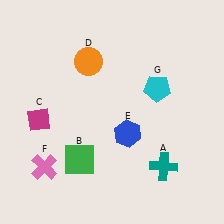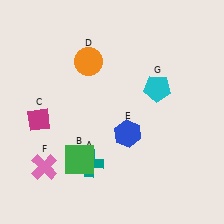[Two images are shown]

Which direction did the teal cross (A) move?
The teal cross (A) moved left.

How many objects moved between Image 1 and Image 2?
1 object moved between the two images.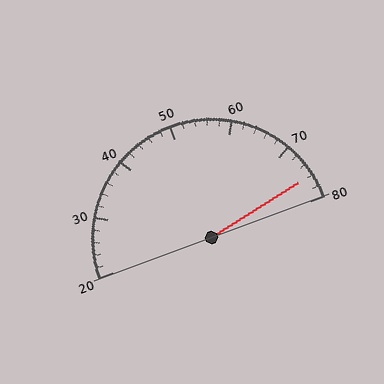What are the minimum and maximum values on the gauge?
The gauge ranges from 20 to 80.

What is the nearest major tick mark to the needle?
The nearest major tick mark is 80.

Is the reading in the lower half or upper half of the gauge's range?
The reading is in the upper half of the range (20 to 80).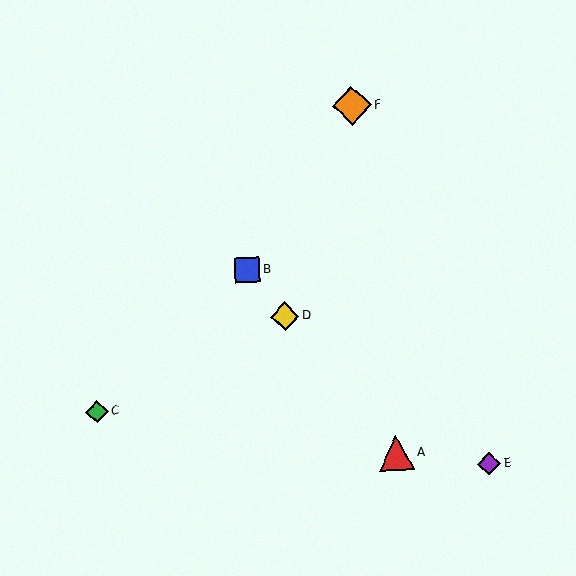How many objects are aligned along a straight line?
3 objects (A, B, D) are aligned along a straight line.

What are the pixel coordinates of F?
Object F is at (352, 105).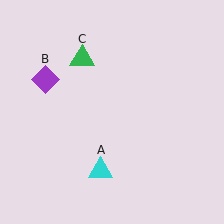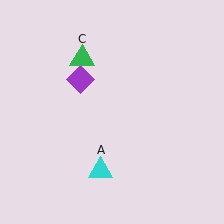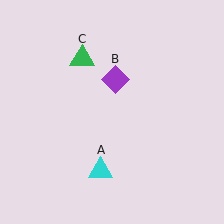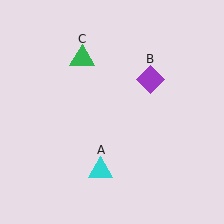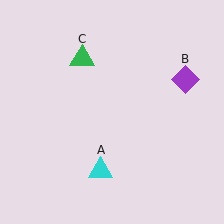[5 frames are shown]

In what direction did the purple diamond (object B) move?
The purple diamond (object B) moved right.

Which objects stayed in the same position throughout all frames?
Cyan triangle (object A) and green triangle (object C) remained stationary.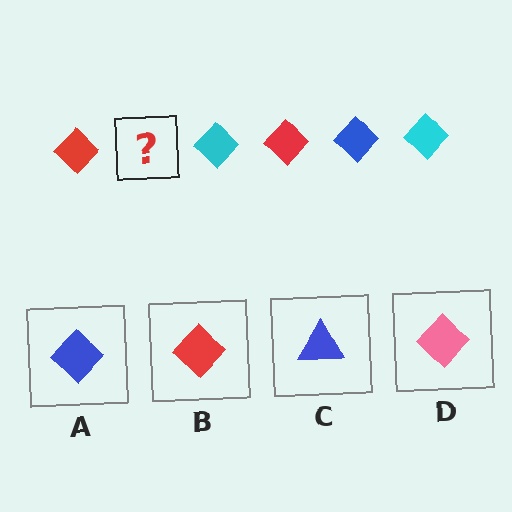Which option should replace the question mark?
Option A.